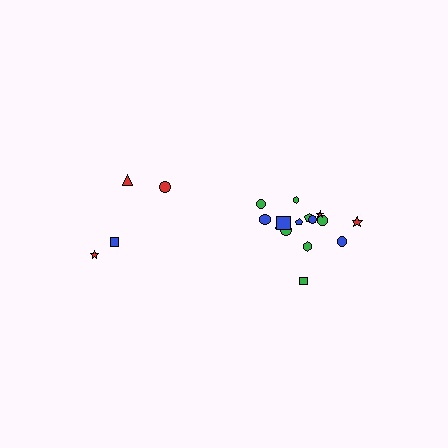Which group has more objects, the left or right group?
The right group.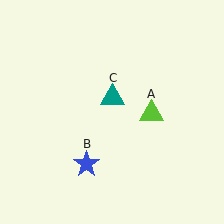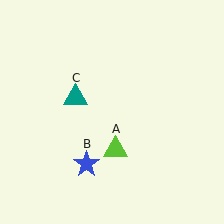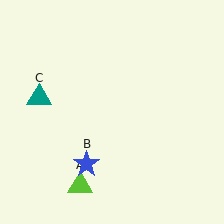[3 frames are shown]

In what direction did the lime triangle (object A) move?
The lime triangle (object A) moved down and to the left.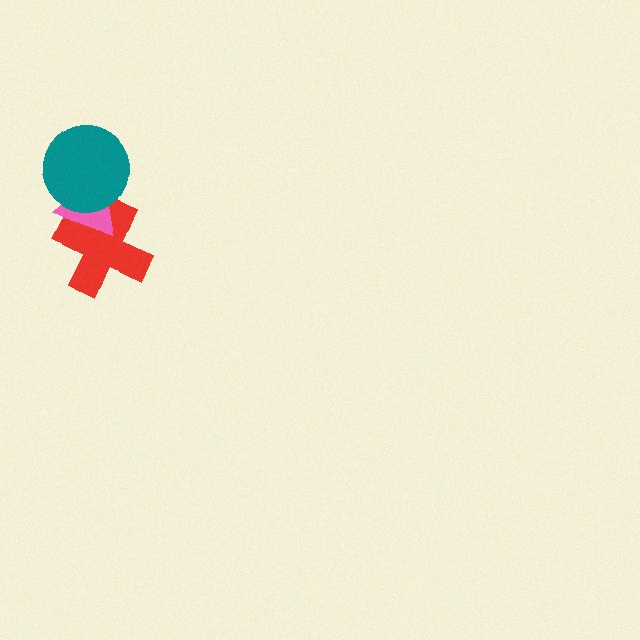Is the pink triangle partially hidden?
Yes, it is partially covered by another shape.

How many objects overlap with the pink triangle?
2 objects overlap with the pink triangle.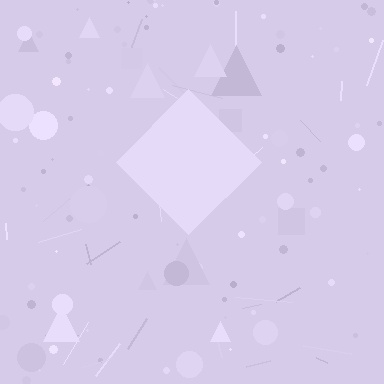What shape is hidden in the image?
A diamond is hidden in the image.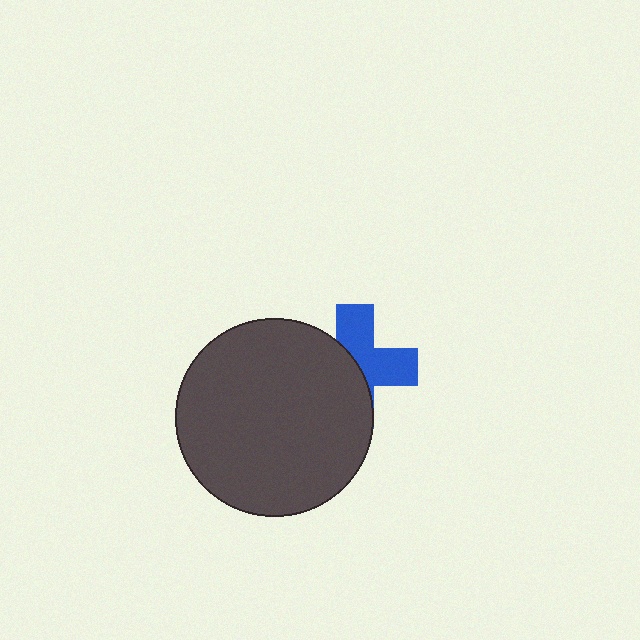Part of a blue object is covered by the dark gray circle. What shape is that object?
It is a cross.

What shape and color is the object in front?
The object in front is a dark gray circle.